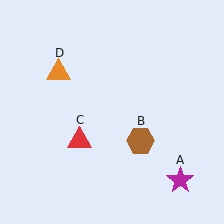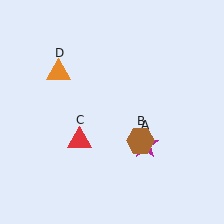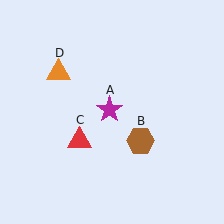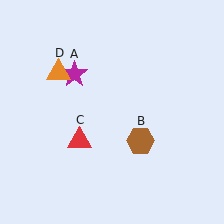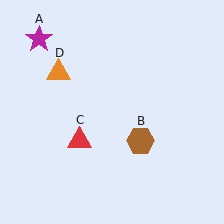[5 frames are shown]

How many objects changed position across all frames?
1 object changed position: magenta star (object A).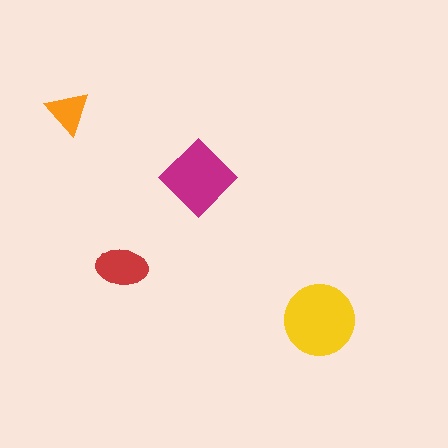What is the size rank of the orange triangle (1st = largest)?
4th.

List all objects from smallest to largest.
The orange triangle, the red ellipse, the magenta diamond, the yellow circle.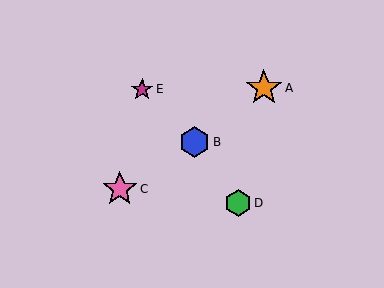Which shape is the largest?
The orange star (labeled A) is the largest.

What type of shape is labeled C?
Shape C is a pink star.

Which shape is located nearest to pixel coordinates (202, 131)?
The blue hexagon (labeled B) at (195, 142) is nearest to that location.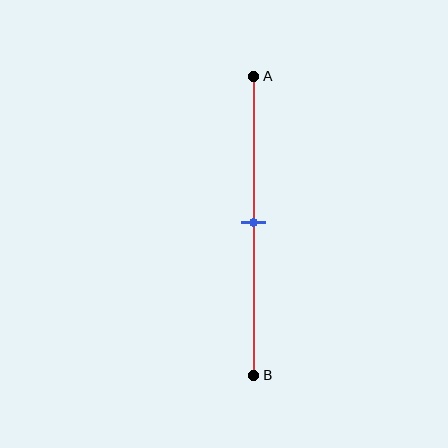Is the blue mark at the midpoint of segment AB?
Yes, the mark is approximately at the midpoint.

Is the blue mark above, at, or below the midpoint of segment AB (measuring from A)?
The blue mark is approximately at the midpoint of segment AB.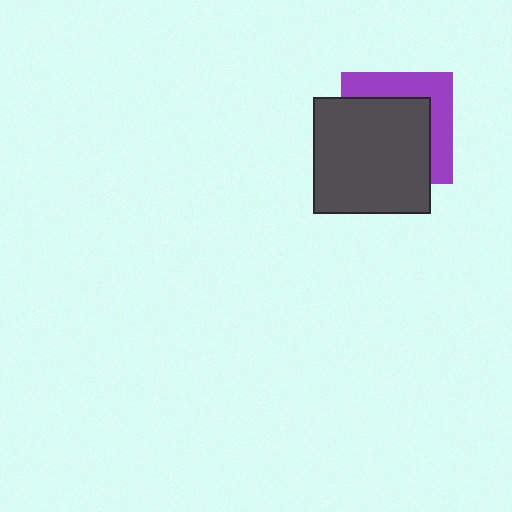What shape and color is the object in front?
The object in front is a dark gray square.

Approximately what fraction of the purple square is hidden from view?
Roughly 62% of the purple square is hidden behind the dark gray square.